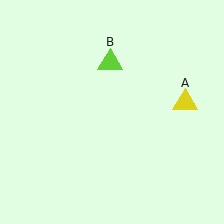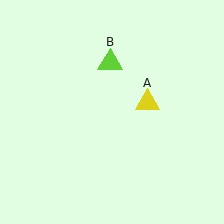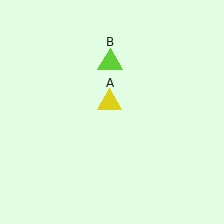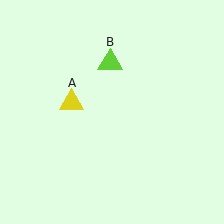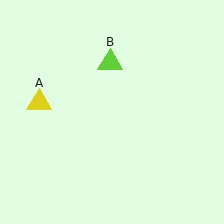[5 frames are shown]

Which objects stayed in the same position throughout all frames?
Lime triangle (object B) remained stationary.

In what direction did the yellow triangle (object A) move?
The yellow triangle (object A) moved left.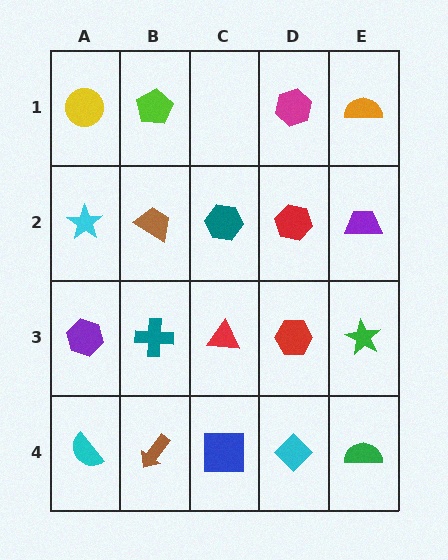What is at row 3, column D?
A red hexagon.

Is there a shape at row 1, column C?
No, that cell is empty.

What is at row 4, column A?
A cyan semicircle.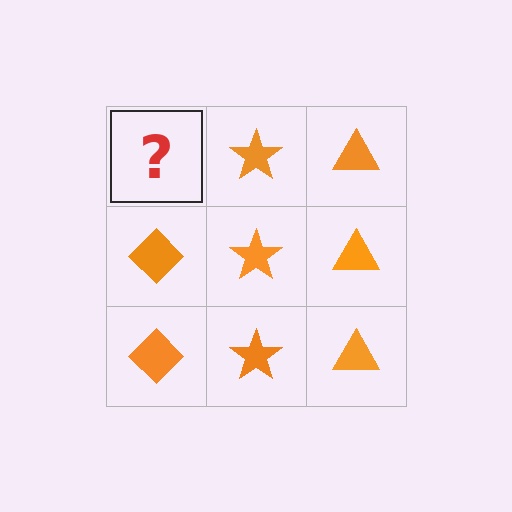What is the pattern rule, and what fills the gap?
The rule is that each column has a consistent shape. The gap should be filled with an orange diamond.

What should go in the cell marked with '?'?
The missing cell should contain an orange diamond.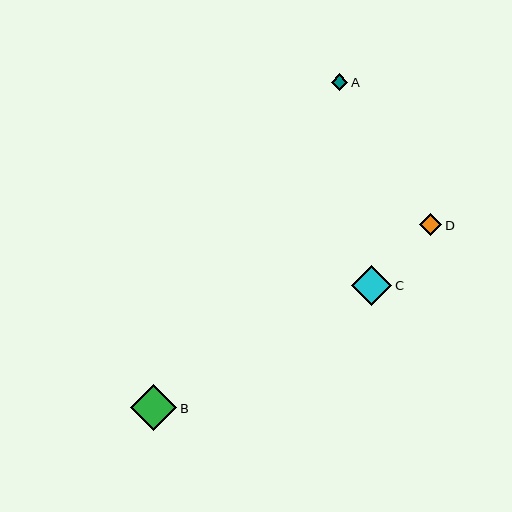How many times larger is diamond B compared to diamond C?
Diamond B is approximately 1.2 times the size of diamond C.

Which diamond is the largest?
Diamond B is the largest with a size of approximately 46 pixels.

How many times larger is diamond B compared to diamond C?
Diamond B is approximately 1.2 times the size of diamond C.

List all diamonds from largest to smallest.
From largest to smallest: B, C, D, A.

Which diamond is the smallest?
Diamond A is the smallest with a size of approximately 17 pixels.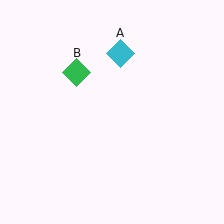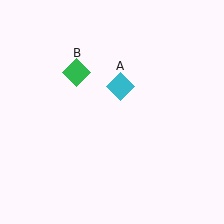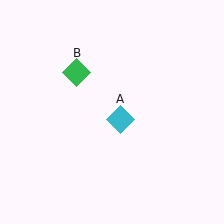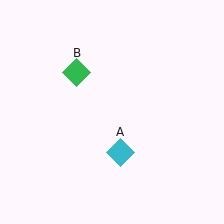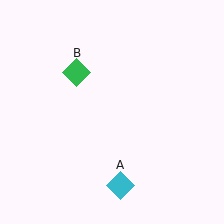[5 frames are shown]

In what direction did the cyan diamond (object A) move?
The cyan diamond (object A) moved down.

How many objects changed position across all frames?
1 object changed position: cyan diamond (object A).